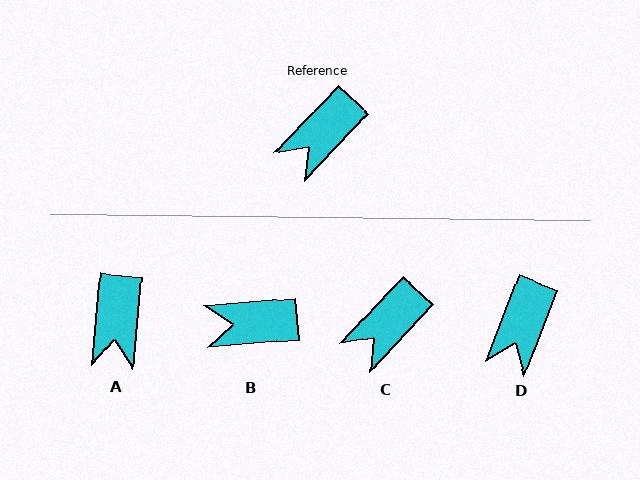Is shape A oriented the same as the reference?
No, it is off by about 38 degrees.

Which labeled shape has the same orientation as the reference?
C.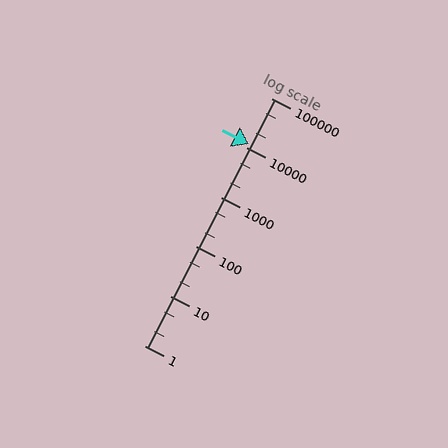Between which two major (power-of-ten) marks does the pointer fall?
The pointer is between 10000 and 100000.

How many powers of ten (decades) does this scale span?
The scale spans 5 decades, from 1 to 100000.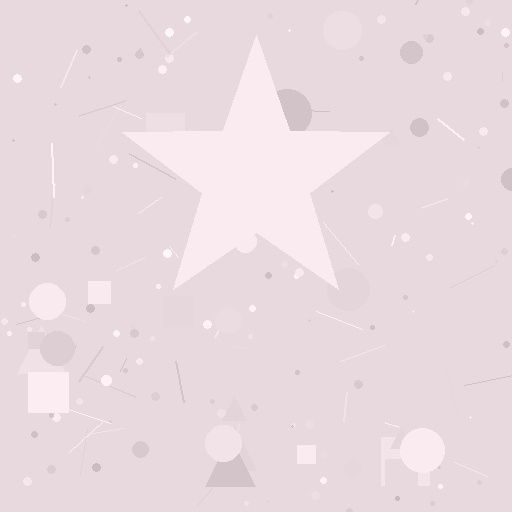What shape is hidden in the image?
A star is hidden in the image.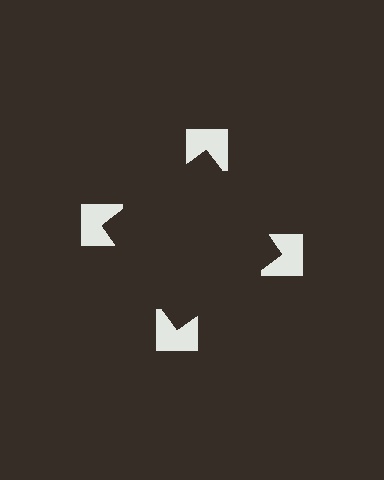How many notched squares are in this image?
There are 4 — one at each vertex of the illusory square.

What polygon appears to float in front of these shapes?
An illusory square — its edges are inferred from the aligned wedge cuts in the notched squares, not physically drawn.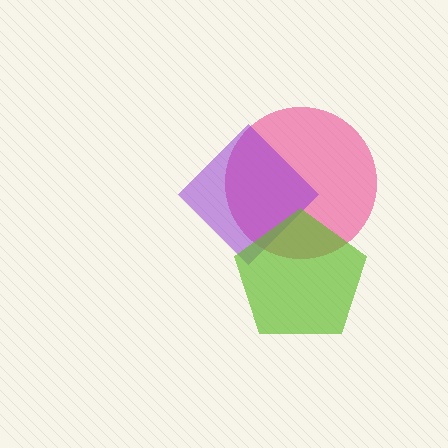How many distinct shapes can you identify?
There are 3 distinct shapes: a pink circle, a purple diamond, a lime pentagon.